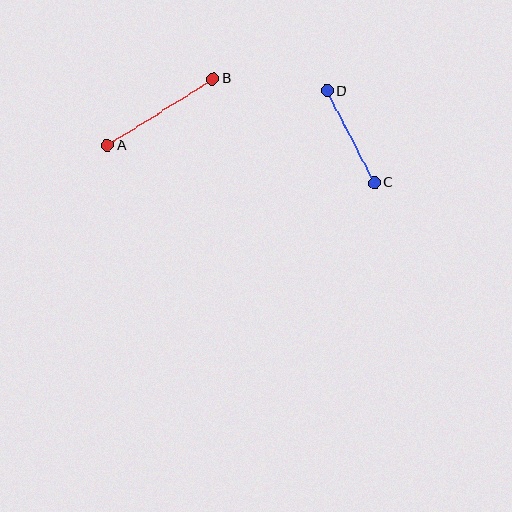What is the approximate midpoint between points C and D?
The midpoint is at approximately (351, 137) pixels.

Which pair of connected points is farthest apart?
Points A and B are farthest apart.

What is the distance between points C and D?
The distance is approximately 103 pixels.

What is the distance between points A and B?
The distance is approximately 125 pixels.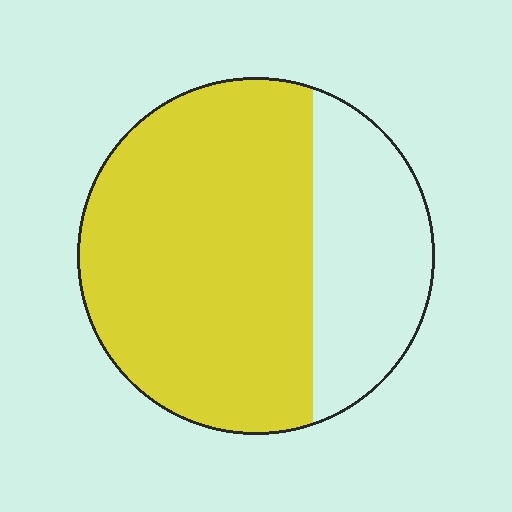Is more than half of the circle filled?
Yes.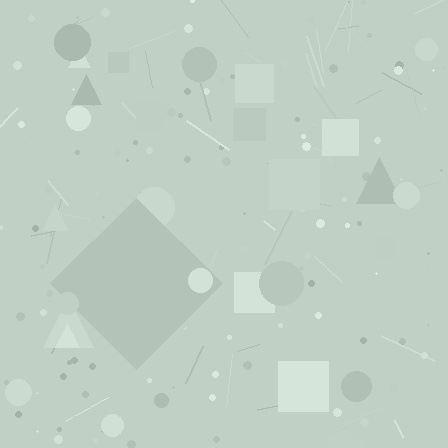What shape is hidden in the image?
A diamond is hidden in the image.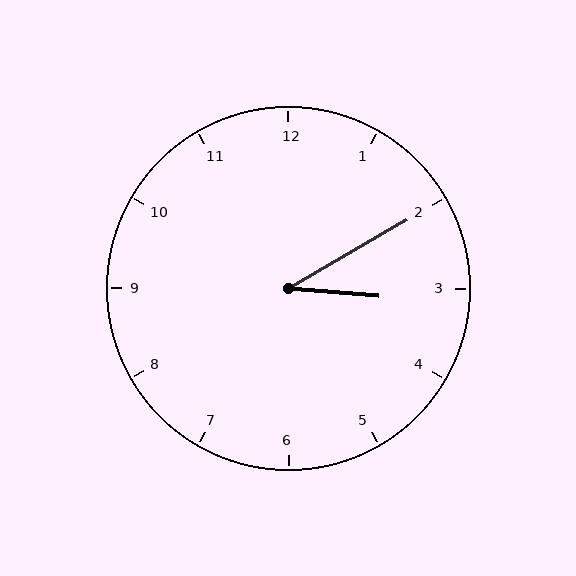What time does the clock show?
3:10.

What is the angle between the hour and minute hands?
Approximately 35 degrees.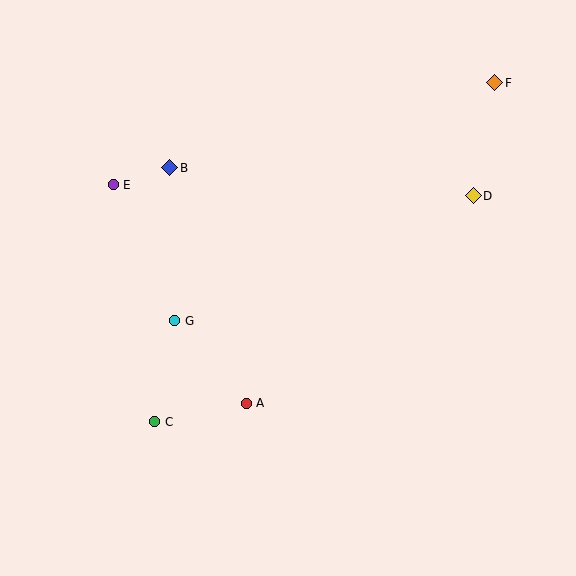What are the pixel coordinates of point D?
Point D is at (473, 196).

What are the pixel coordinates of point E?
Point E is at (113, 185).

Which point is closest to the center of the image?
Point G at (175, 321) is closest to the center.